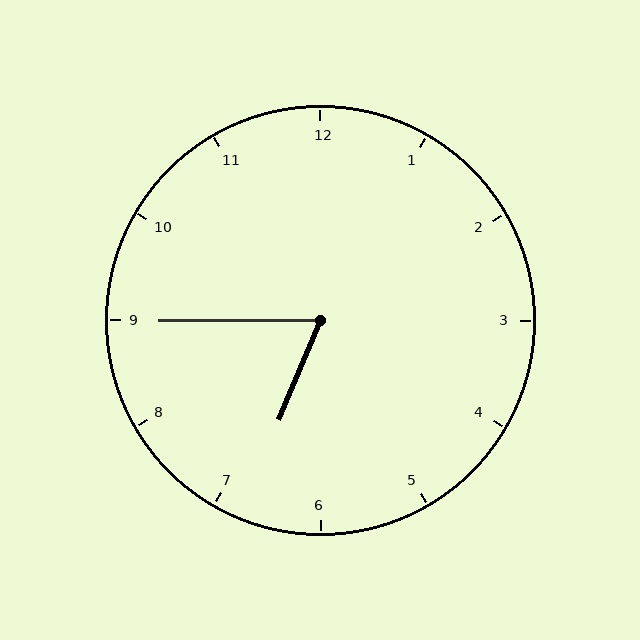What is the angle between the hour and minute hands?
Approximately 68 degrees.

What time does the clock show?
6:45.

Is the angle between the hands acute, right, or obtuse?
It is acute.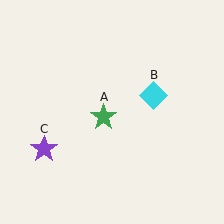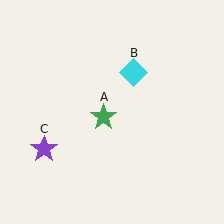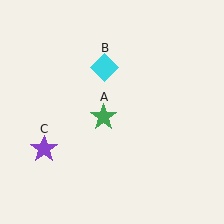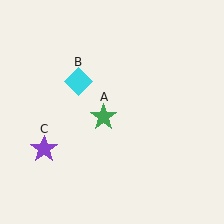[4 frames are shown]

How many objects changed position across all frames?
1 object changed position: cyan diamond (object B).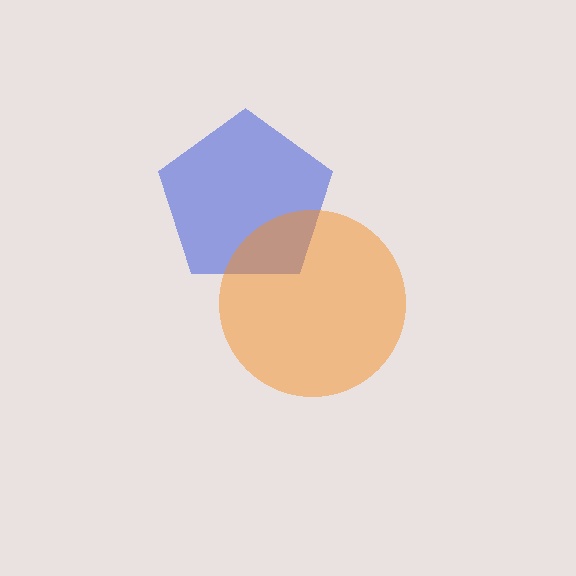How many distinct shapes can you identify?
There are 2 distinct shapes: a blue pentagon, an orange circle.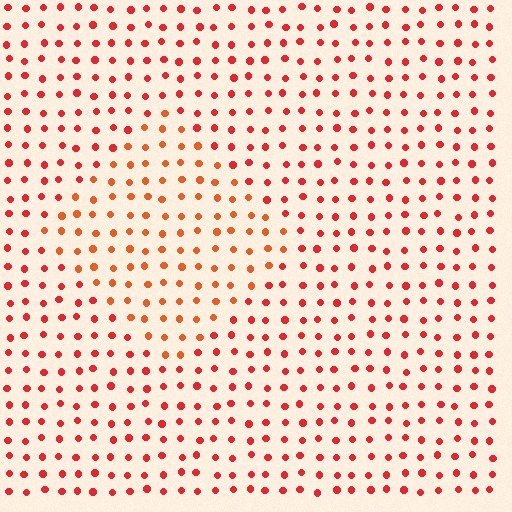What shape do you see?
I see a diamond.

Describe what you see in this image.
The image is filled with small red elements in a uniform arrangement. A diamond-shaped region is visible where the elements are tinted to a slightly different hue, forming a subtle color boundary.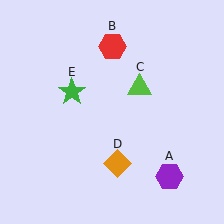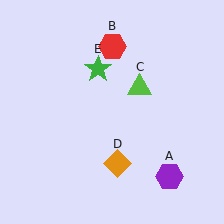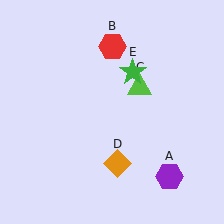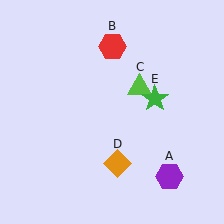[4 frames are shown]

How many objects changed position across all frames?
1 object changed position: green star (object E).